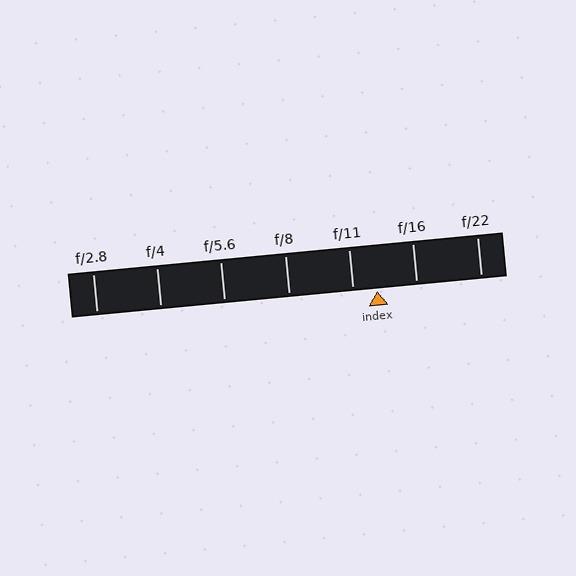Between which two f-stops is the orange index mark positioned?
The index mark is between f/11 and f/16.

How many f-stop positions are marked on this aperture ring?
There are 7 f-stop positions marked.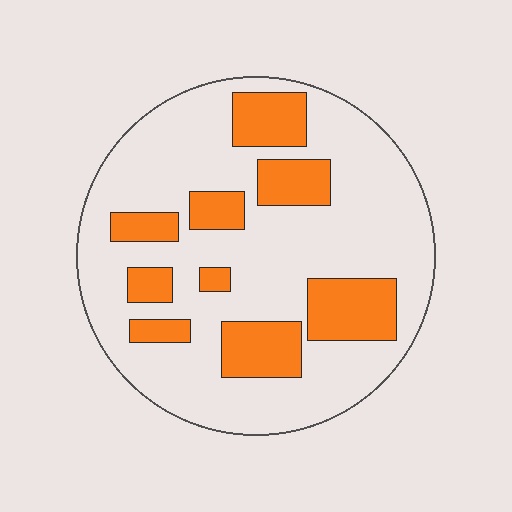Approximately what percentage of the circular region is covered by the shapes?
Approximately 25%.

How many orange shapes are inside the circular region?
9.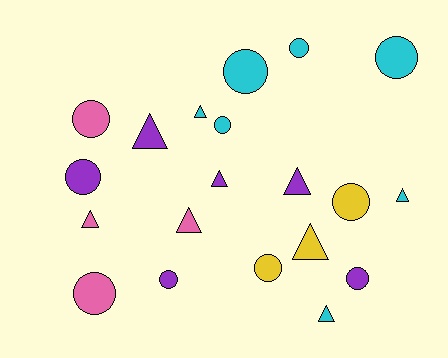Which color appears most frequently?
Cyan, with 7 objects.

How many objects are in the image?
There are 20 objects.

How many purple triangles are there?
There are 3 purple triangles.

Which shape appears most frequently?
Circle, with 11 objects.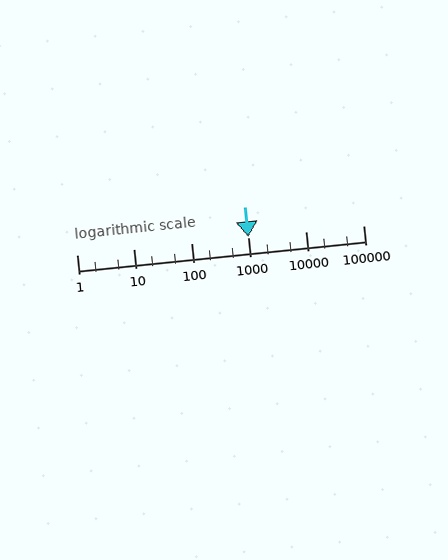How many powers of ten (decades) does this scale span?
The scale spans 5 decades, from 1 to 100000.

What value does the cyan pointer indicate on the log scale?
The pointer indicates approximately 1000.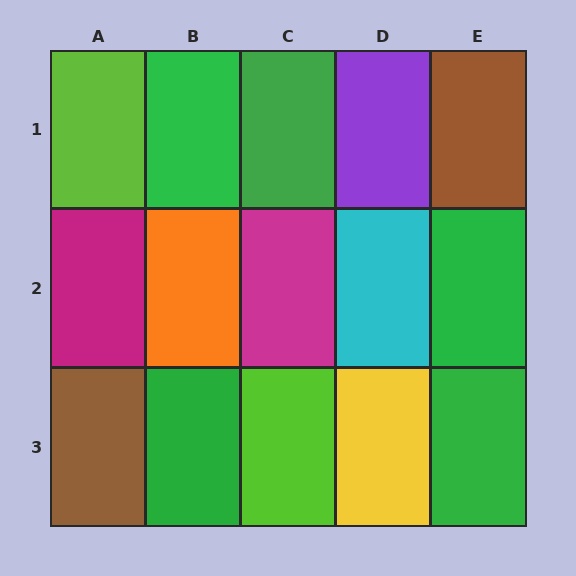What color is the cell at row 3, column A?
Brown.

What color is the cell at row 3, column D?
Yellow.